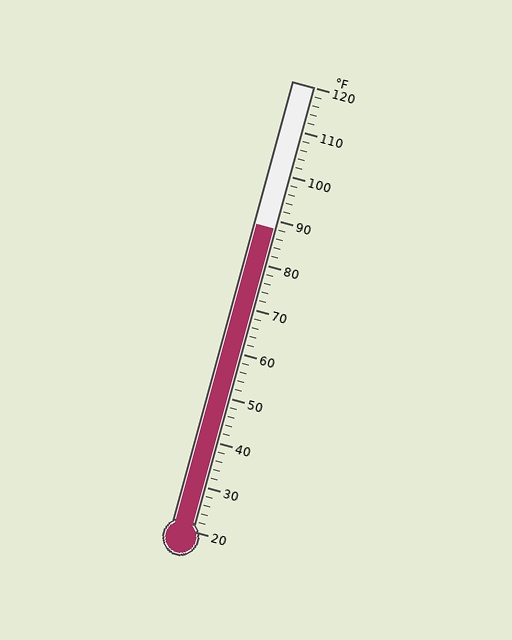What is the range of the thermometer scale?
The thermometer scale ranges from 20°F to 120°F.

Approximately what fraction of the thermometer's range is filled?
The thermometer is filled to approximately 70% of its range.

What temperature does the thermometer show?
The thermometer shows approximately 88°F.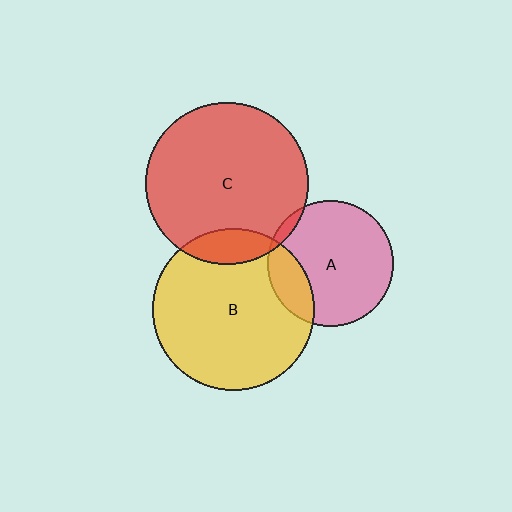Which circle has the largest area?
Circle C (red).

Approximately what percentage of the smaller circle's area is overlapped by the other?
Approximately 5%.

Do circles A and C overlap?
Yes.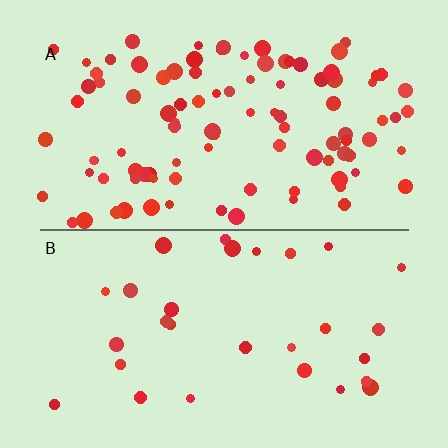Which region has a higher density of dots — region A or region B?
A (the top).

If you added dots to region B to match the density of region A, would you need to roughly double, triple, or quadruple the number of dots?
Approximately triple.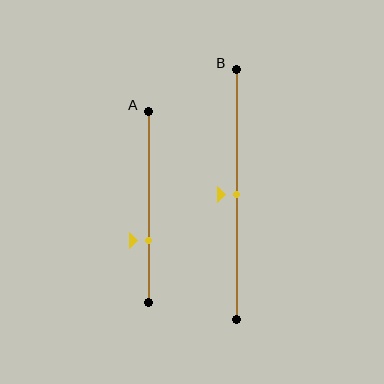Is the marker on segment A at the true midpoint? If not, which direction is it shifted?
No, the marker on segment A is shifted downward by about 18% of the segment length.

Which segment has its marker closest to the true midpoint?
Segment B has its marker closest to the true midpoint.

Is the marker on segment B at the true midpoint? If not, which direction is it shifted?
Yes, the marker on segment B is at the true midpoint.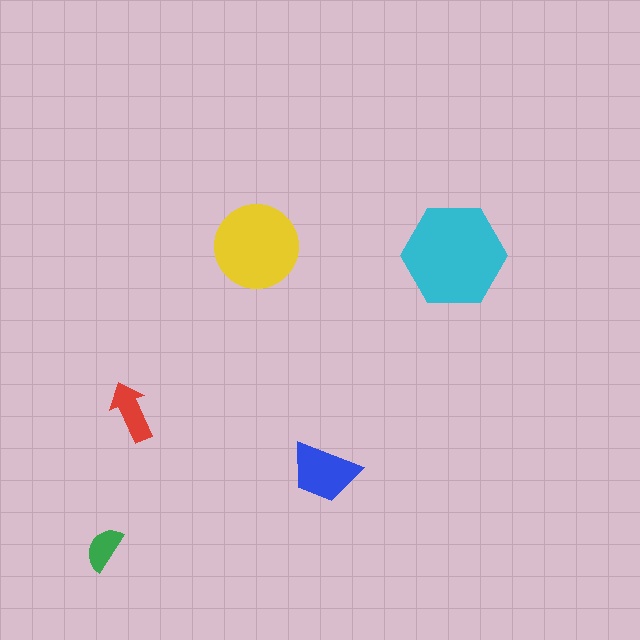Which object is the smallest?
The green semicircle.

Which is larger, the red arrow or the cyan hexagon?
The cyan hexagon.